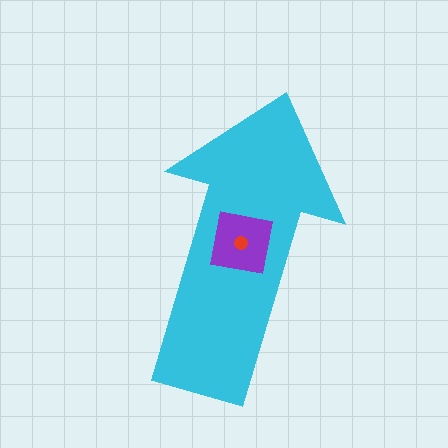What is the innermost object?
The red circle.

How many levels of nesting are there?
3.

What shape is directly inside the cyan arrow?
The purple square.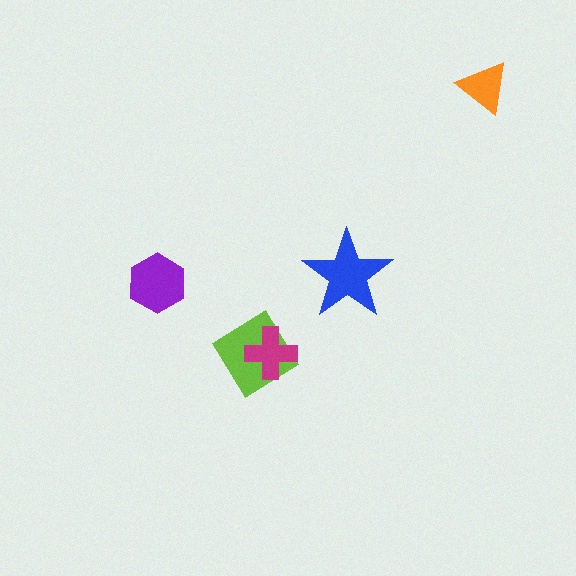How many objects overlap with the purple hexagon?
0 objects overlap with the purple hexagon.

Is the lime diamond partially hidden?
Yes, it is partially covered by another shape.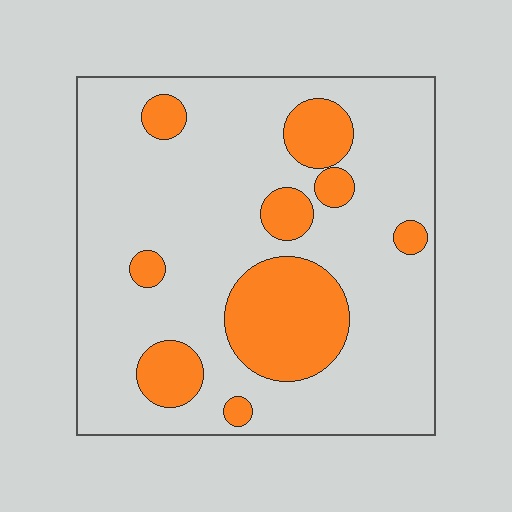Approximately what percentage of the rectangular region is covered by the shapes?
Approximately 20%.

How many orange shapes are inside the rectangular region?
9.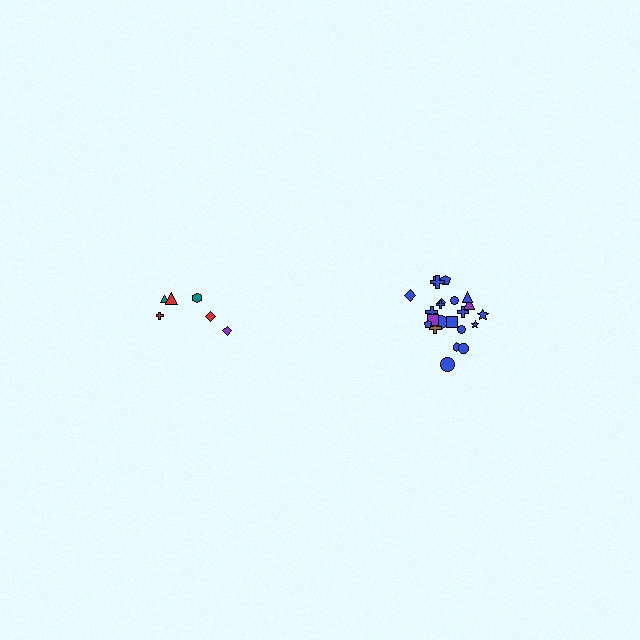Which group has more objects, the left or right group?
The right group.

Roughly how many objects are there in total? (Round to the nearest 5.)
Roughly 30 objects in total.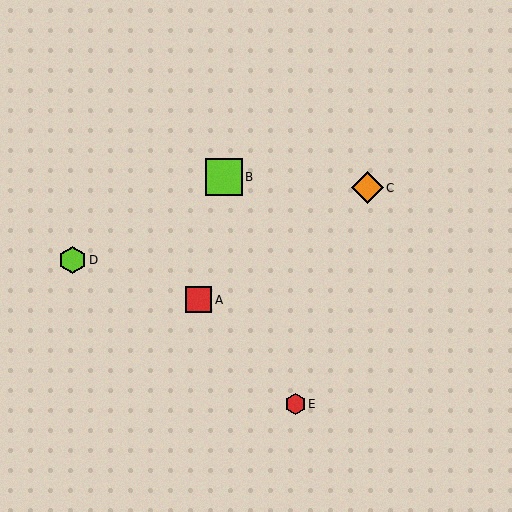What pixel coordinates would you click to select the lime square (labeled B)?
Click at (224, 177) to select the lime square B.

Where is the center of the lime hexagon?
The center of the lime hexagon is at (72, 260).